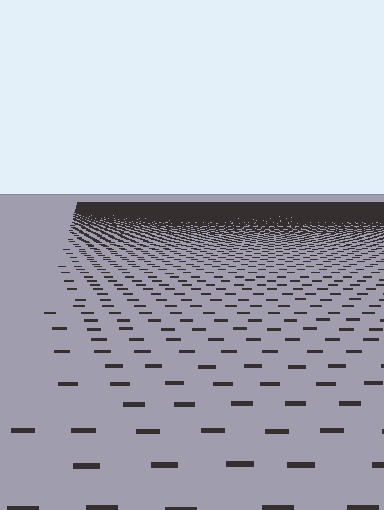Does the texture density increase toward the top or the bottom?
Density increases toward the top.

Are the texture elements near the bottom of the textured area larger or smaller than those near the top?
Larger. Near the bottom, elements are closer to the viewer and appear at a bigger on-screen size.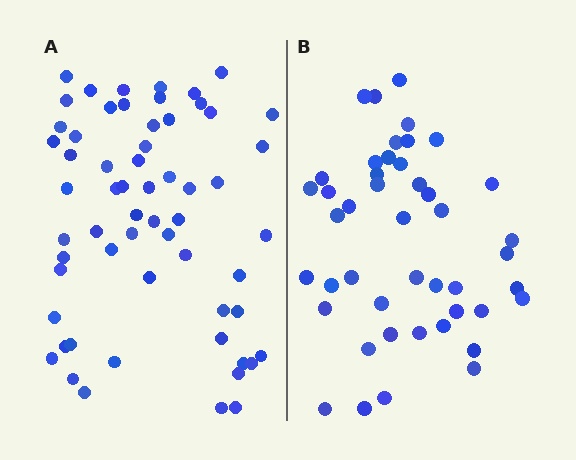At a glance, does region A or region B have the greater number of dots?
Region A (the left region) has more dots.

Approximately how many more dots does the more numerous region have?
Region A has approximately 15 more dots than region B.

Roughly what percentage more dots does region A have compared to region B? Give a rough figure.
About 35% more.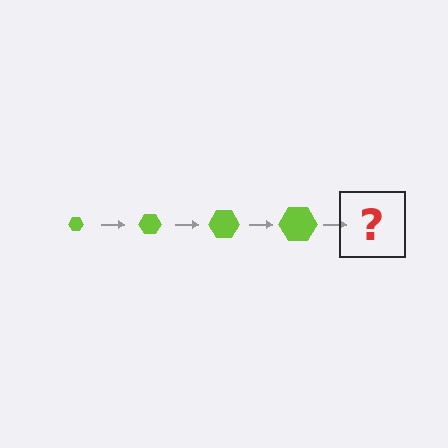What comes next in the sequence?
The next element should be a lime hexagon, larger than the previous one.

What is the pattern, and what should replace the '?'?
The pattern is that the hexagon gets progressively larger each step. The '?' should be a lime hexagon, larger than the previous one.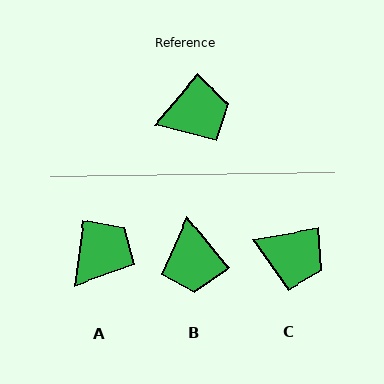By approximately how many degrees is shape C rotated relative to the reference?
Approximately 40 degrees clockwise.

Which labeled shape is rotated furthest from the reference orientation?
B, about 100 degrees away.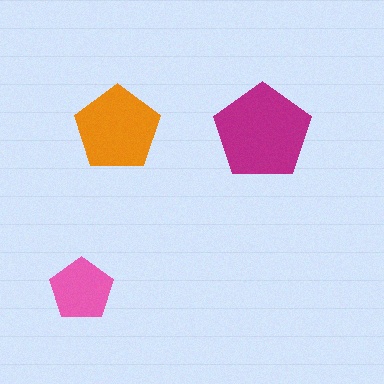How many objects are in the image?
There are 3 objects in the image.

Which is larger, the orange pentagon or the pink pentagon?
The orange one.